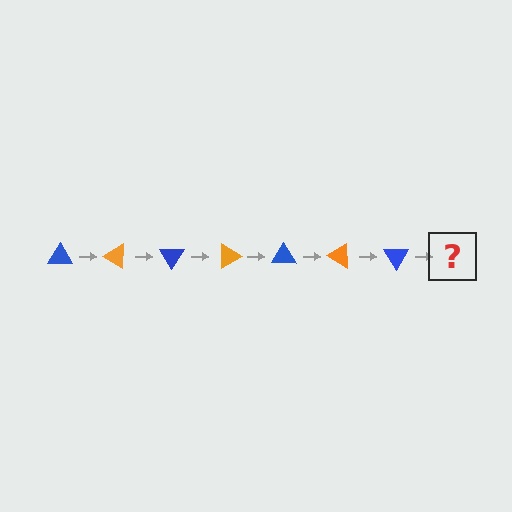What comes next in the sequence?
The next element should be an orange triangle, rotated 210 degrees from the start.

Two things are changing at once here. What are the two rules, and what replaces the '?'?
The two rules are that it rotates 30 degrees each step and the color cycles through blue and orange. The '?' should be an orange triangle, rotated 210 degrees from the start.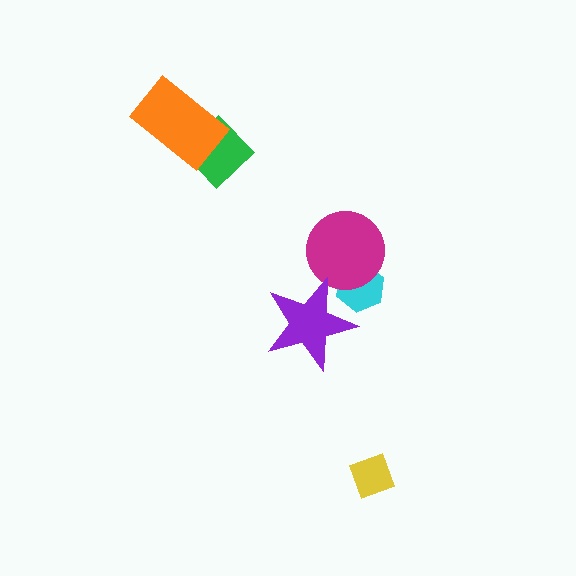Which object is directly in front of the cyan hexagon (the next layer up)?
The magenta circle is directly in front of the cyan hexagon.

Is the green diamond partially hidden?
Yes, it is partially covered by another shape.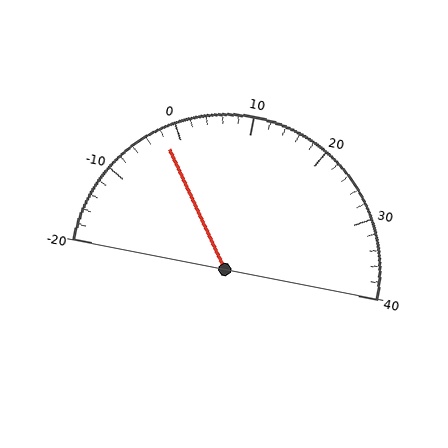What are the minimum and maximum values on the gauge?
The gauge ranges from -20 to 40.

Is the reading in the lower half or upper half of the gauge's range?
The reading is in the lower half of the range (-20 to 40).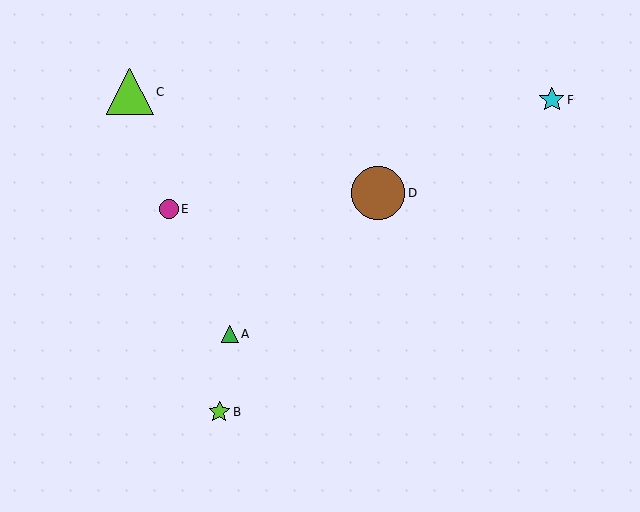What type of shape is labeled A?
Shape A is a green triangle.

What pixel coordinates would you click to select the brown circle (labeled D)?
Click at (378, 193) to select the brown circle D.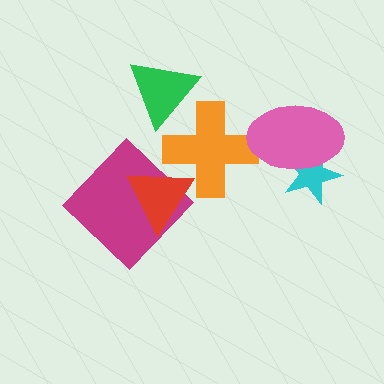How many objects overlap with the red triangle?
2 objects overlap with the red triangle.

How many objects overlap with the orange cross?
3 objects overlap with the orange cross.